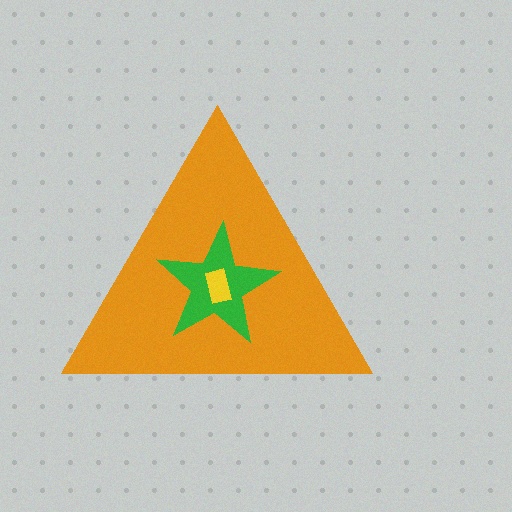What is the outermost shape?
The orange triangle.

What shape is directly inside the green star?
The yellow rectangle.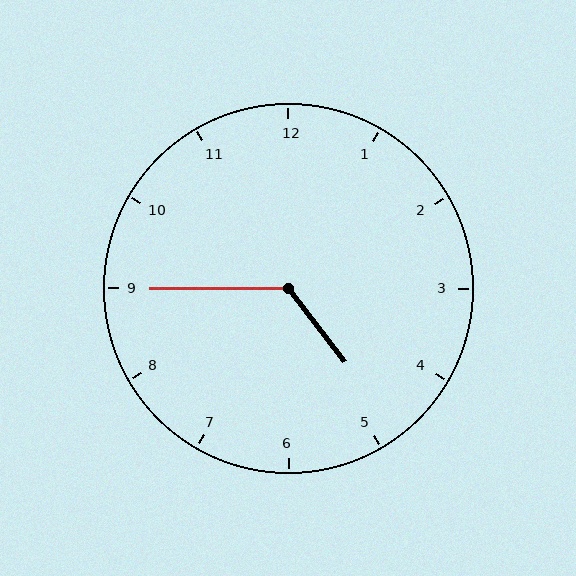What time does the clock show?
4:45.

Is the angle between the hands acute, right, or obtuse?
It is obtuse.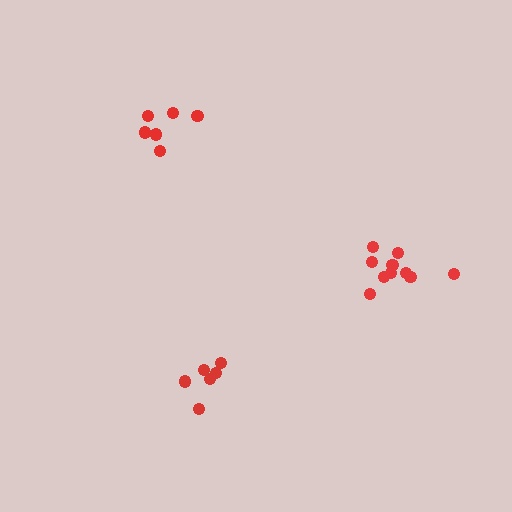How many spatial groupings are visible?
There are 3 spatial groupings.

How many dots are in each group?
Group 1: 10 dots, Group 2: 6 dots, Group 3: 6 dots (22 total).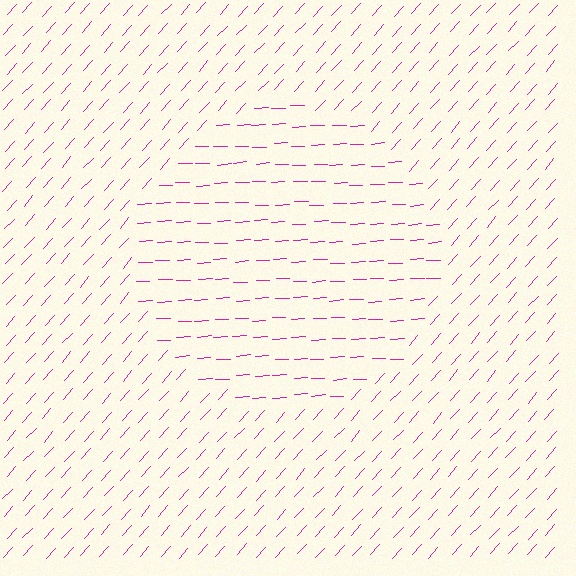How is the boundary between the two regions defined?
The boundary is defined purely by a change in line orientation (approximately 45 degrees difference). All lines are the same color and thickness.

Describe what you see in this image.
The image is filled with small magenta line segments. A circle region in the image has lines oriented differently from the surrounding lines, creating a visible texture boundary.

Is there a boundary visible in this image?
Yes, there is a texture boundary formed by a change in line orientation.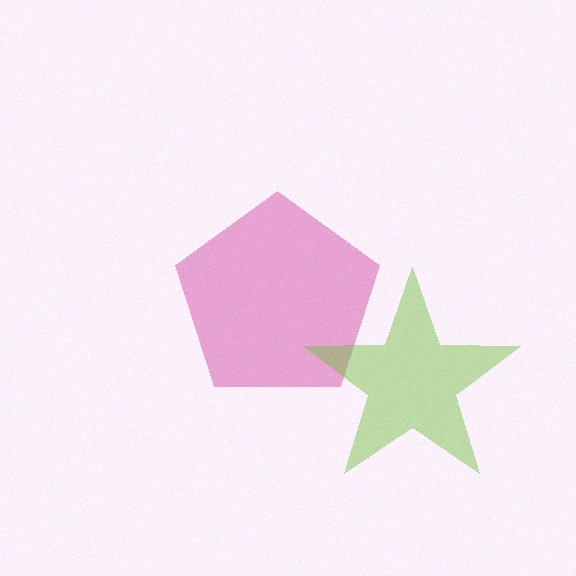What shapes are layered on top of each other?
The layered shapes are: a magenta pentagon, a lime star.